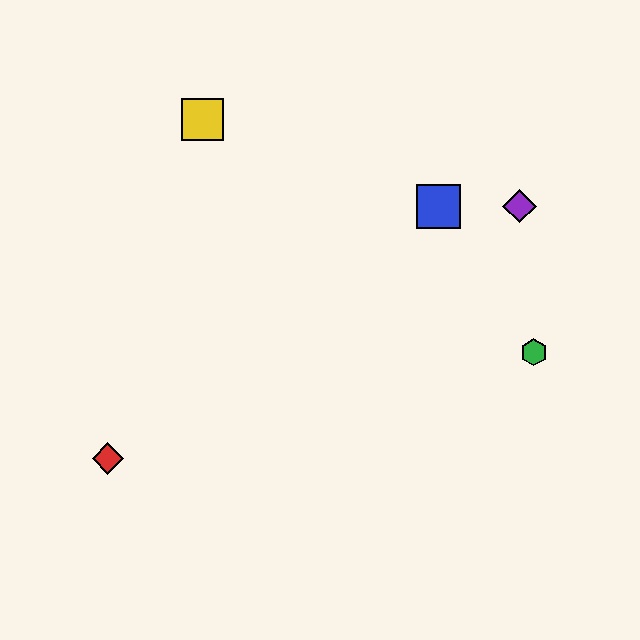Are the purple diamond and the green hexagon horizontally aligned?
No, the purple diamond is at y≈206 and the green hexagon is at y≈352.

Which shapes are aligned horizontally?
The blue square, the purple diamond are aligned horizontally.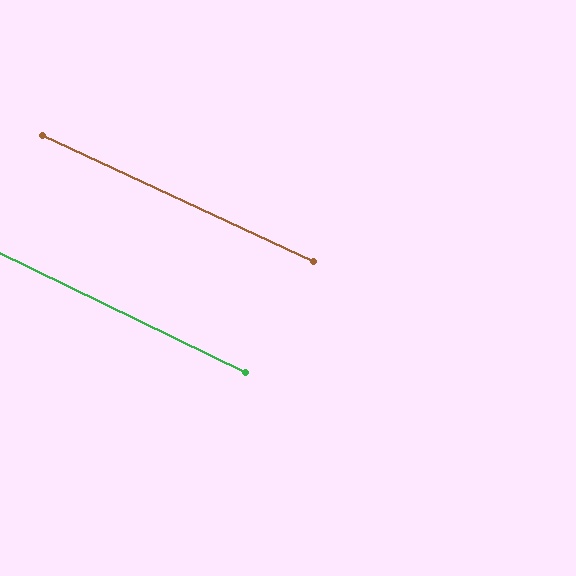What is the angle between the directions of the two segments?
Approximately 1 degree.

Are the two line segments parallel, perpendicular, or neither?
Parallel — their directions differ by only 0.9°.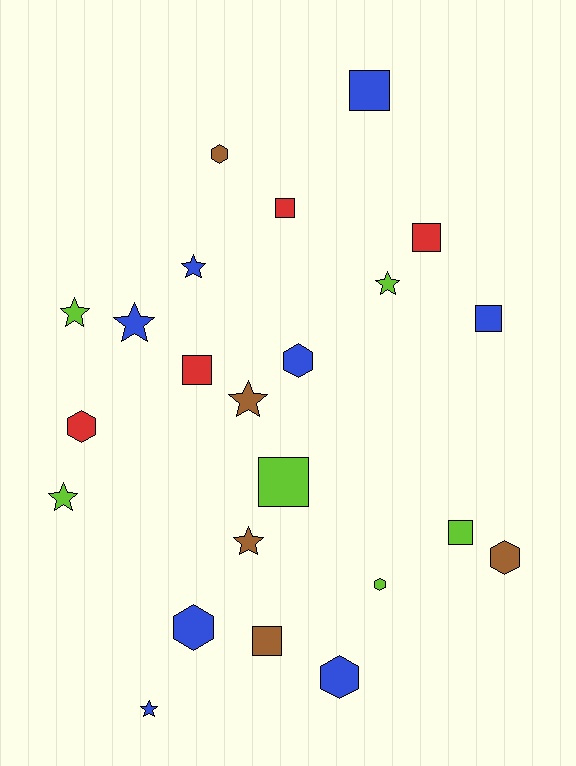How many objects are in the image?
There are 23 objects.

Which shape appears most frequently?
Square, with 8 objects.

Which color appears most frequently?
Blue, with 8 objects.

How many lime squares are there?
There are 2 lime squares.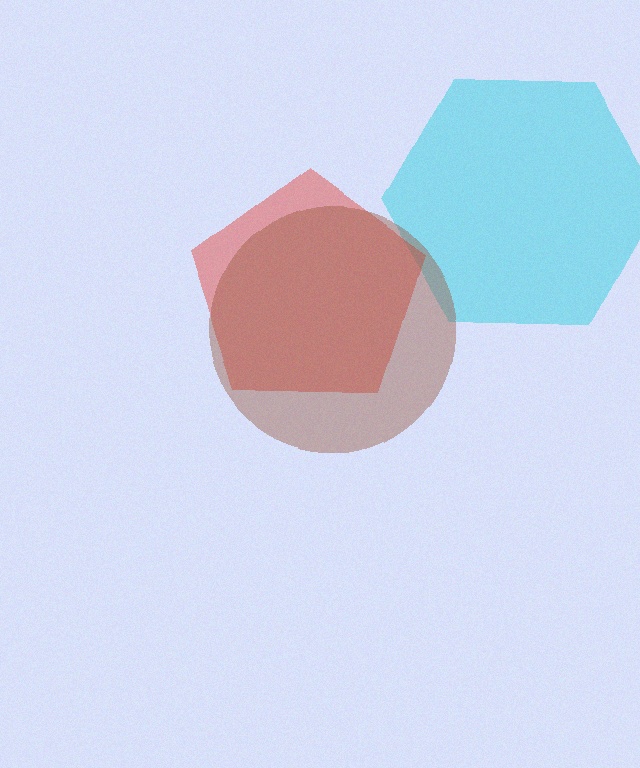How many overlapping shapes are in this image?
There are 3 overlapping shapes in the image.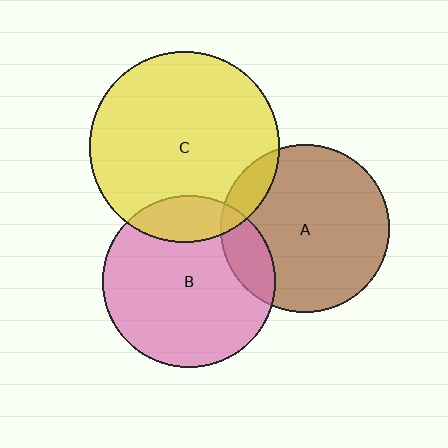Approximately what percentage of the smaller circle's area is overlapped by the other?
Approximately 15%.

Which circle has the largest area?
Circle C (yellow).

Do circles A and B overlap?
Yes.